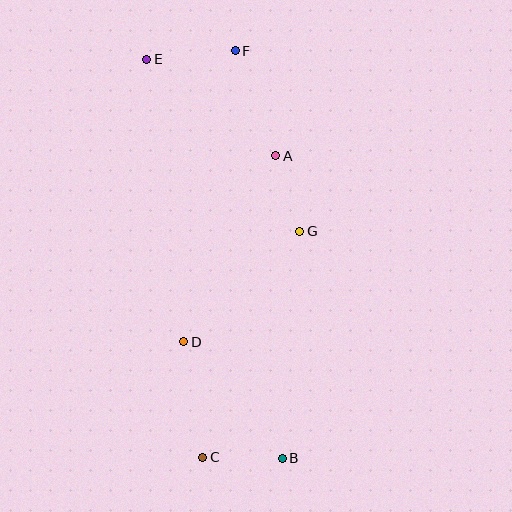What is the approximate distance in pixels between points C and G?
The distance between C and G is approximately 246 pixels.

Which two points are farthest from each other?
Points B and E are farthest from each other.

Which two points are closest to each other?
Points A and G are closest to each other.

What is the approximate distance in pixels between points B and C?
The distance between B and C is approximately 80 pixels.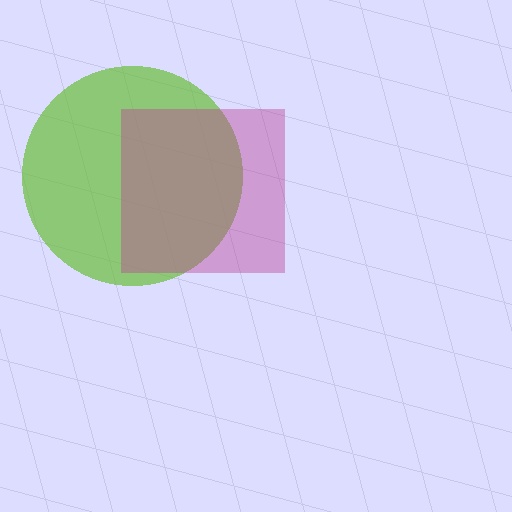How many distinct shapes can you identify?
There are 2 distinct shapes: a lime circle, a magenta square.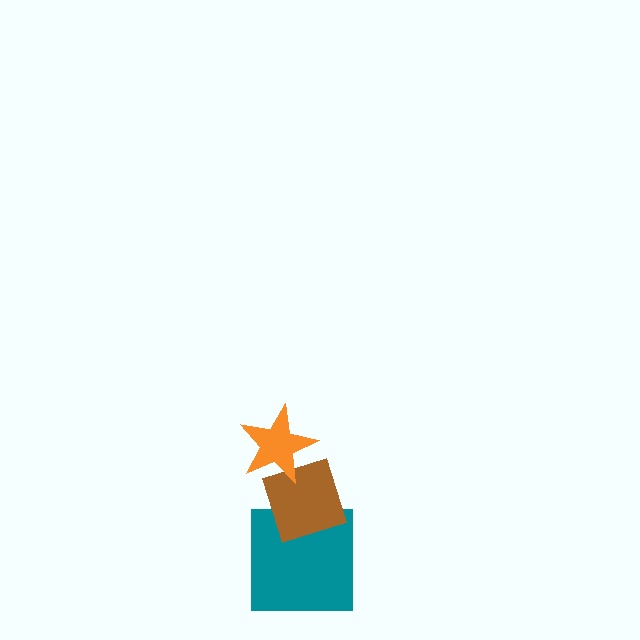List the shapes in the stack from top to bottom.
From top to bottom: the orange star, the brown diamond, the teal square.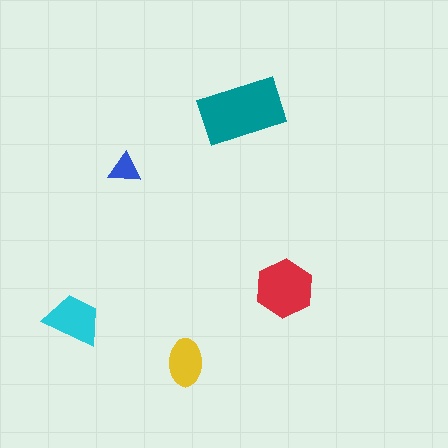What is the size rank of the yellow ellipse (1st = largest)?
4th.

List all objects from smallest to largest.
The blue triangle, the yellow ellipse, the cyan trapezoid, the red hexagon, the teal rectangle.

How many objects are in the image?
There are 5 objects in the image.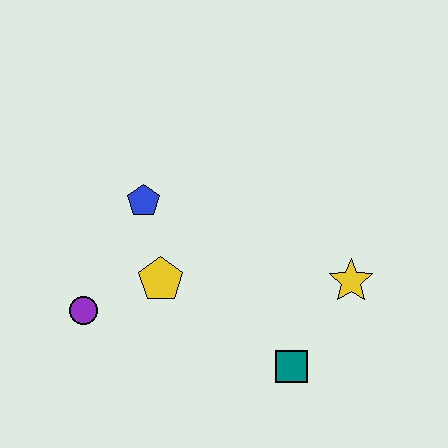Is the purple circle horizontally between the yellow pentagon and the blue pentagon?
No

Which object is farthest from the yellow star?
The purple circle is farthest from the yellow star.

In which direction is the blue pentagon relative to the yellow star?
The blue pentagon is to the left of the yellow star.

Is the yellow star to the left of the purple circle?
No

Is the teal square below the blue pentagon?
Yes